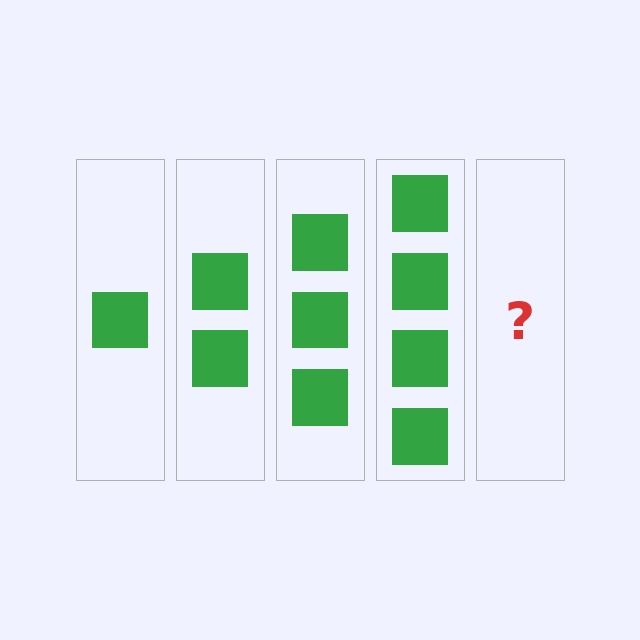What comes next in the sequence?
The next element should be 5 squares.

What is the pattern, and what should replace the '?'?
The pattern is that each step adds one more square. The '?' should be 5 squares.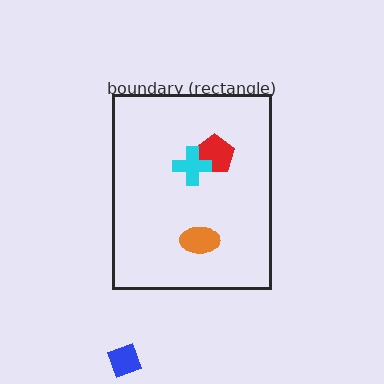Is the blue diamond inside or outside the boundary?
Outside.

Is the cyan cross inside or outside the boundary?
Inside.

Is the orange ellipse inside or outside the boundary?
Inside.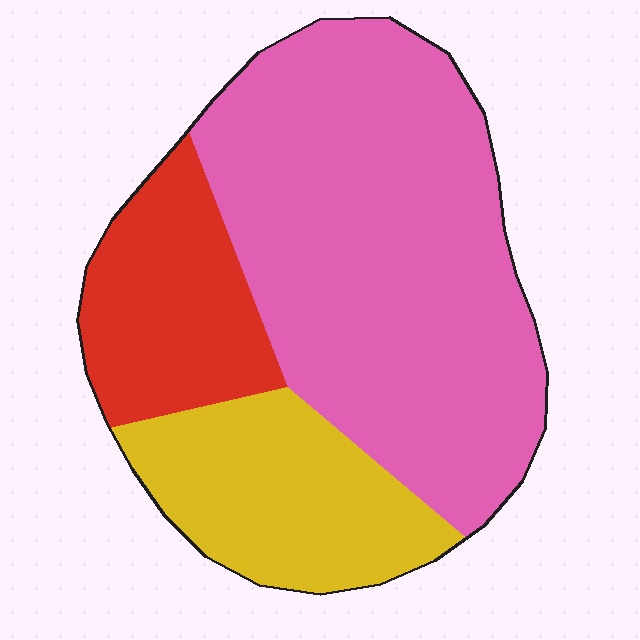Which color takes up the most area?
Pink, at roughly 60%.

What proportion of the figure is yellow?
Yellow covers 22% of the figure.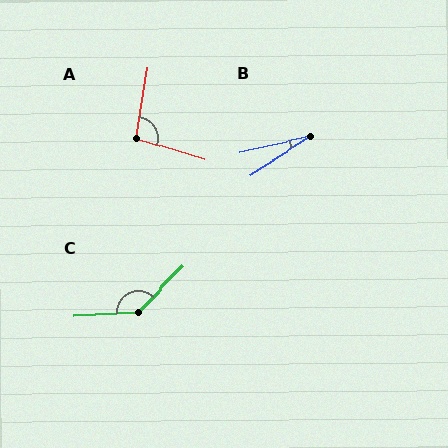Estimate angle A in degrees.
Approximately 98 degrees.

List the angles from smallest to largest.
B (19°), A (98°), C (139°).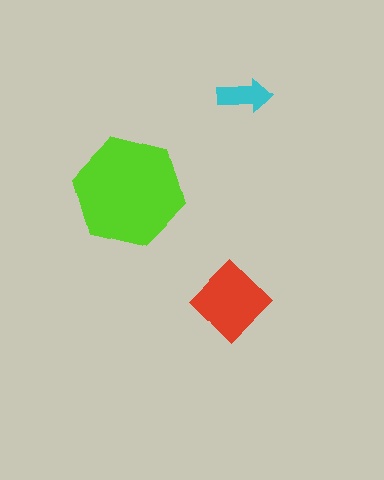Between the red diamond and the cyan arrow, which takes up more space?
The red diamond.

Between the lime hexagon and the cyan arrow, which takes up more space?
The lime hexagon.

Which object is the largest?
The lime hexagon.